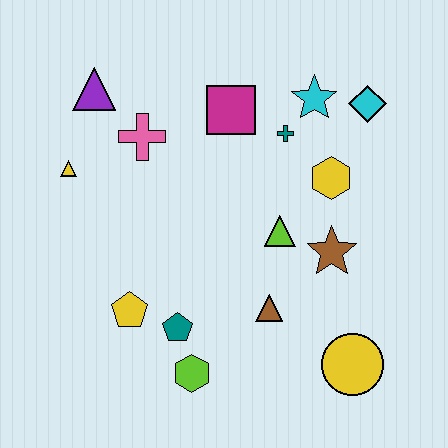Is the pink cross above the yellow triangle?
Yes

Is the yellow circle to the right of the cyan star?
Yes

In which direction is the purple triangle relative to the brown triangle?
The purple triangle is above the brown triangle.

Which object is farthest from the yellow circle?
The purple triangle is farthest from the yellow circle.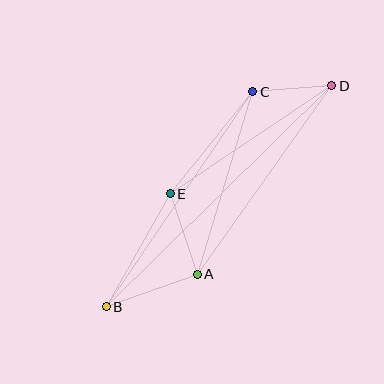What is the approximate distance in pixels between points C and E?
The distance between C and E is approximately 131 pixels.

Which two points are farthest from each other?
Points B and D are farthest from each other.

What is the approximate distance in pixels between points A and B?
The distance between A and B is approximately 97 pixels.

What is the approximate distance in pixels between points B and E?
The distance between B and E is approximately 130 pixels.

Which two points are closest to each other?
Points C and D are closest to each other.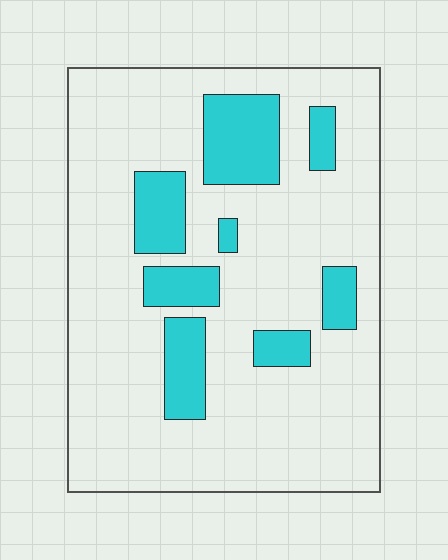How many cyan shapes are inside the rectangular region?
8.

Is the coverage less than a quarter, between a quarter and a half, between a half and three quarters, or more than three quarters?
Less than a quarter.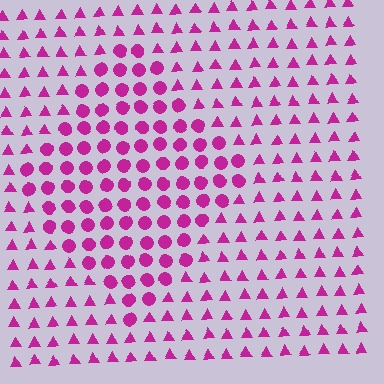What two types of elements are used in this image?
The image uses circles inside the diamond region and triangles outside it.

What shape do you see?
I see a diamond.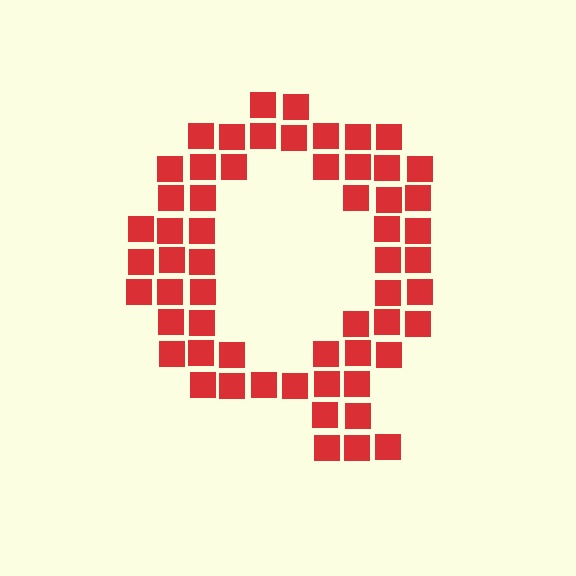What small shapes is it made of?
It is made of small squares.